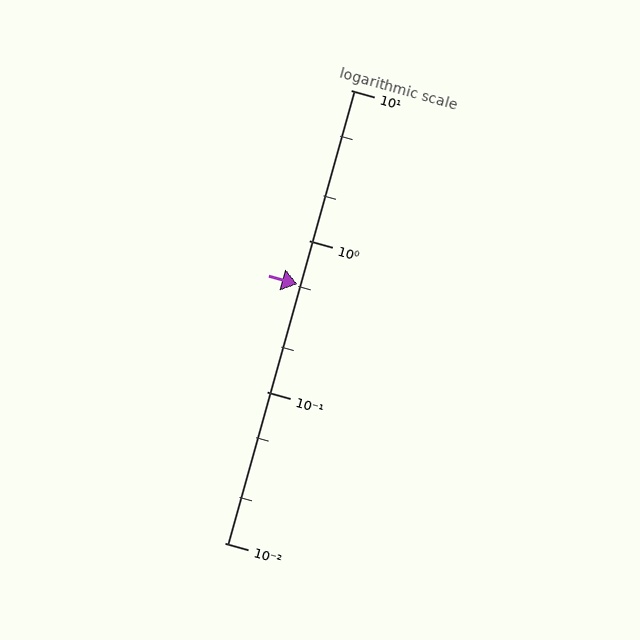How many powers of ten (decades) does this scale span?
The scale spans 3 decades, from 0.01 to 10.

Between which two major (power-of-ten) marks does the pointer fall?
The pointer is between 0.1 and 1.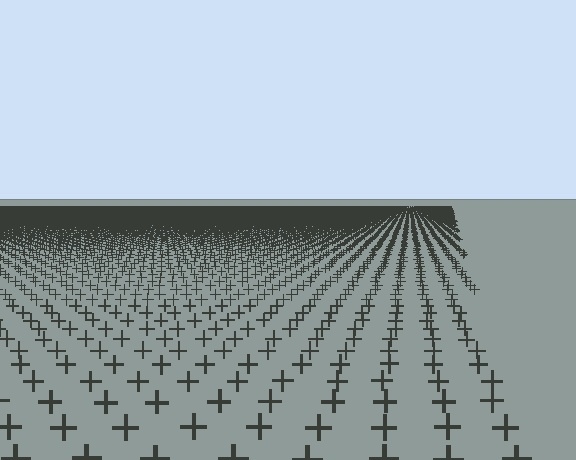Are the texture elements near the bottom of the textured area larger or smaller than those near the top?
Larger. Near the bottom, elements are closer to the viewer and appear at a bigger on-screen size.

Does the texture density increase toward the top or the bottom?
Density increases toward the top.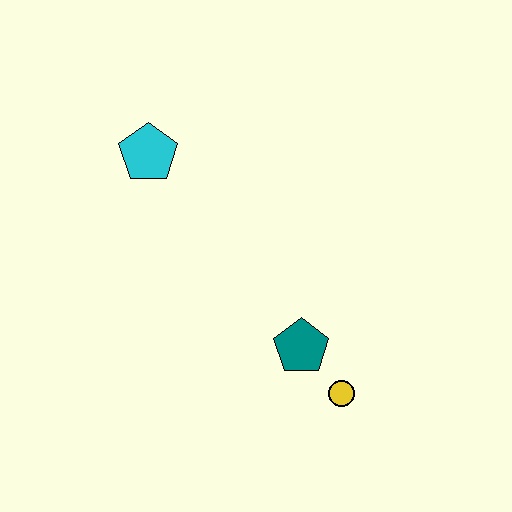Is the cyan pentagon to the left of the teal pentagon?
Yes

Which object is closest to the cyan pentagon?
The teal pentagon is closest to the cyan pentagon.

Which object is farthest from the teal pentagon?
The cyan pentagon is farthest from the teal pentagon.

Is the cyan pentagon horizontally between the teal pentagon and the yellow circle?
No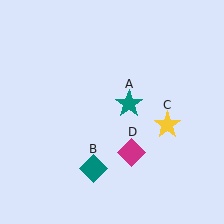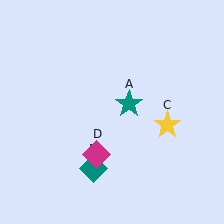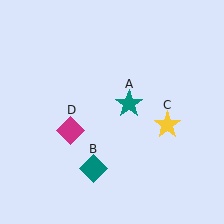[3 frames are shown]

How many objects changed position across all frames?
1 object changed position: magenta diamond (object D).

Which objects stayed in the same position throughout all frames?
Teal star (object A) and teal diamond (object B) and yellow star (object C) remained stationary.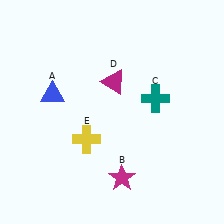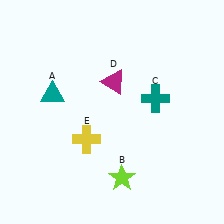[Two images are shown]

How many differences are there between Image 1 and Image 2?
There are 2 differences between the two images.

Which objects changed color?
A changed from blue to teal. B changed from magenta to lime.